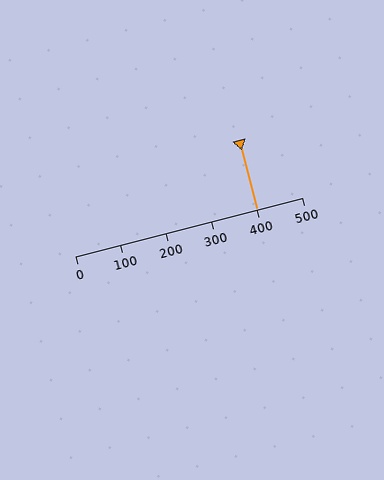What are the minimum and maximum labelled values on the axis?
The axis runs from 0 to 500.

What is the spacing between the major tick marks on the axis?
The major ticks are spaced 100 apart.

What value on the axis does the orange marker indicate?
The marker indicates approximately 400.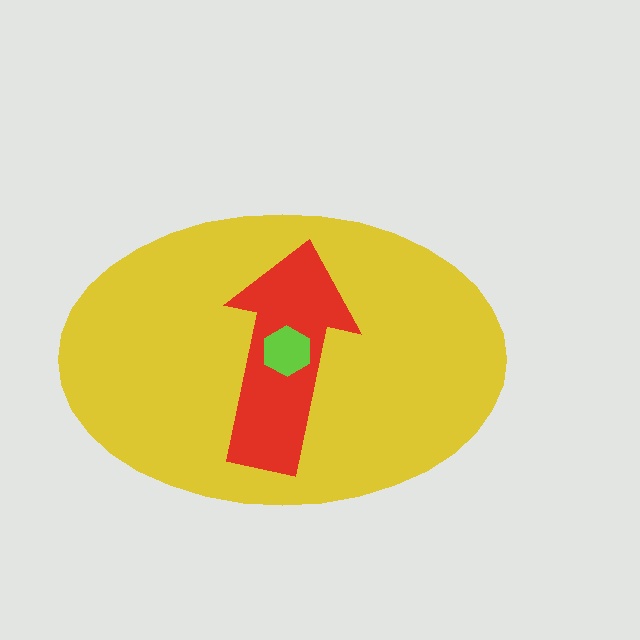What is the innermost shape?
The lime hexagon.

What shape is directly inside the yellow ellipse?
The red arrow.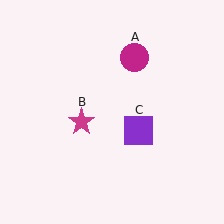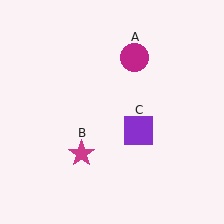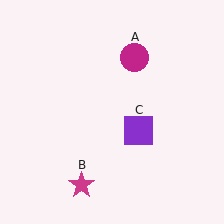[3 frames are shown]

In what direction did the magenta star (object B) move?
The magenta star (object B) moved down.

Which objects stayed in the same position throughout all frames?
Magenta circle (object A) and purple square (object C) remained stationary.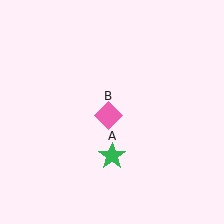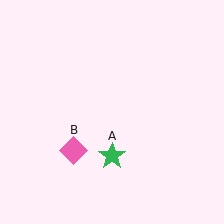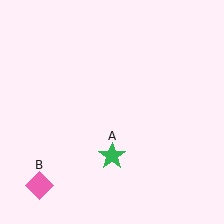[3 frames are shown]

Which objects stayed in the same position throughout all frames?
Green star (object A) remained stationary.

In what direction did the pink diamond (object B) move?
The pink diamond (object B) moved down and to the left.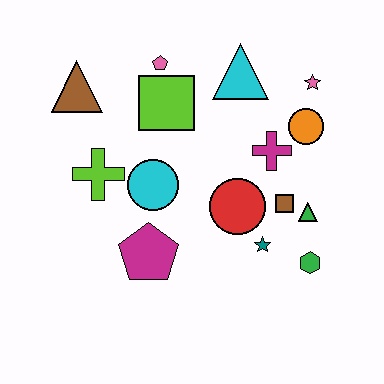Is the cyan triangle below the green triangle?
No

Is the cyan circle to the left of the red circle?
Yes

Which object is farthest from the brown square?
The brown triangle is farthest from the brown square.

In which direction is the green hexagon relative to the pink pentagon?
The green hexagon is below the pink pentagon.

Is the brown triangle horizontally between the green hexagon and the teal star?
No